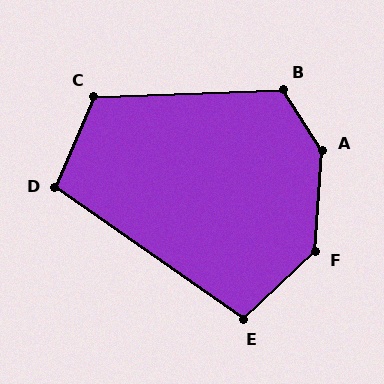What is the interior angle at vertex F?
Approximately 137 degrees (obtuse).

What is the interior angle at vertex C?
Approximately 115 degrees (obtuse).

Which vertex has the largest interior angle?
A, at approximately 143 degrees.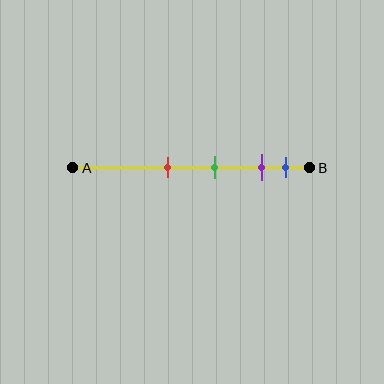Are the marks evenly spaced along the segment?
No, the marks are not evenly spaced.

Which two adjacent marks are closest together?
The purple and blue marks are the closest adjacent pair.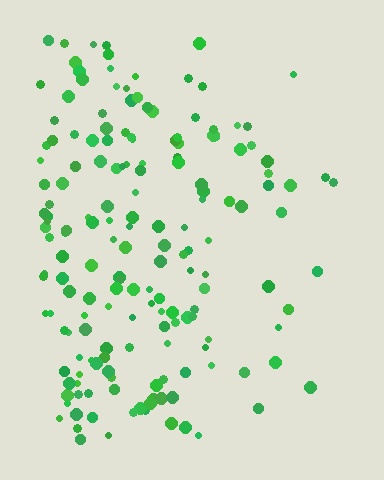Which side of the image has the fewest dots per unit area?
The right.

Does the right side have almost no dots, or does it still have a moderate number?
Still a moderate number, just noticeably fewer than the left.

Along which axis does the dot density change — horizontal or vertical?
Horizontal.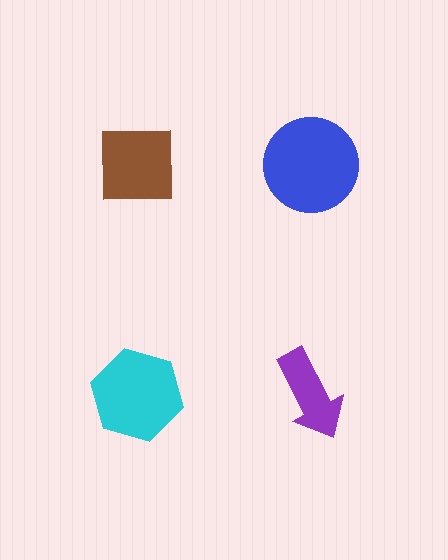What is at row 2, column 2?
A purple arrow.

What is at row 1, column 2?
A blue circle.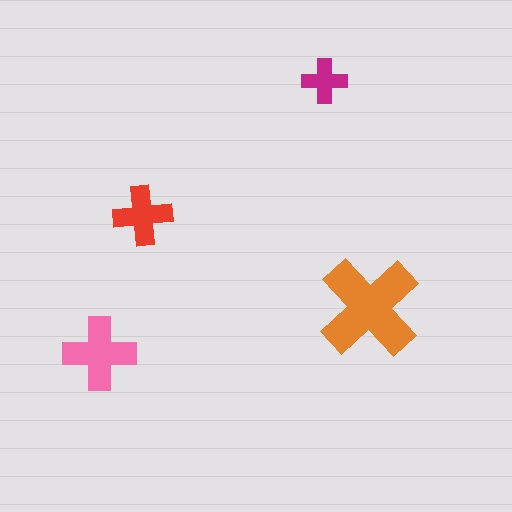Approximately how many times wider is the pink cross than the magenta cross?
About 1.5 times wider.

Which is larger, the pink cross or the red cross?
The pink one.